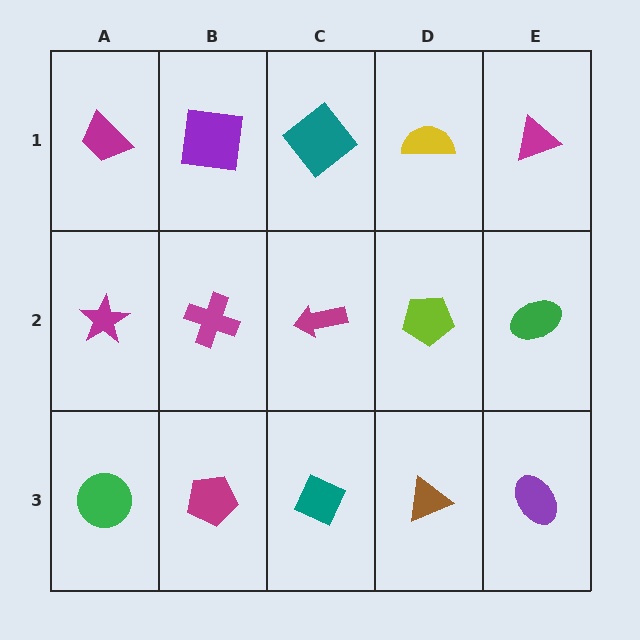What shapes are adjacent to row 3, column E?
A green ellipse (row 2, column E), a brown triangle (row 3, column D).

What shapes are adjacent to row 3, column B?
A magenta cross (row 2, column B), a green circle (row 3, column A), a teal diamond (row 3, column C).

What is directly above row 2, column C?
A teal diamond.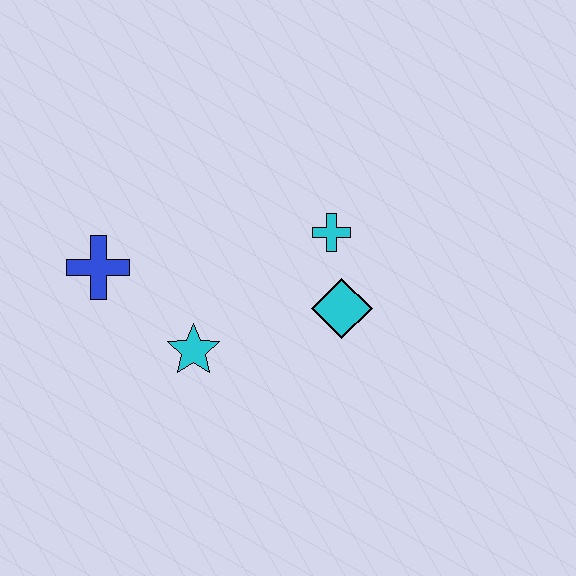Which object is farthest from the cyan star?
The cyan cross is farthest from the cyan star.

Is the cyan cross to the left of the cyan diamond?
Yes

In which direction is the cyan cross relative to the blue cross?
The cyan cross is to the right of the blue cross.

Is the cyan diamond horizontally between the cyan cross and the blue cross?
No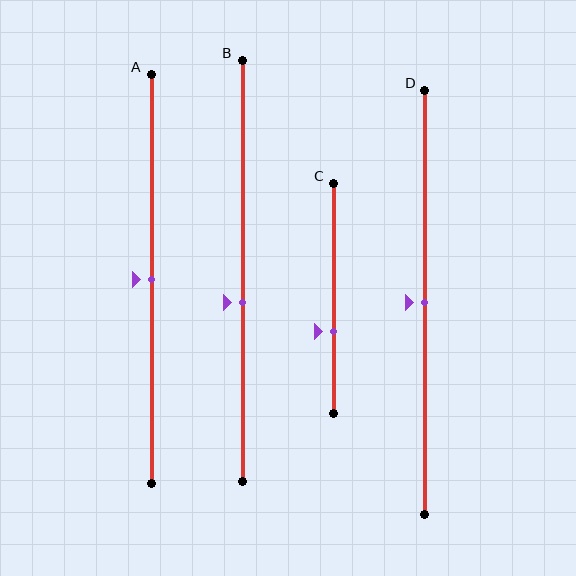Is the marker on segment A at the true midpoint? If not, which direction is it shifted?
Yes, the marker on segment A is at the true midpoint.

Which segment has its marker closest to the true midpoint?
Segment A has its marker closest to the true midpoint.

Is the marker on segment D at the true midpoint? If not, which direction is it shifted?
Yes, the marker on segment D is at the true midpoint.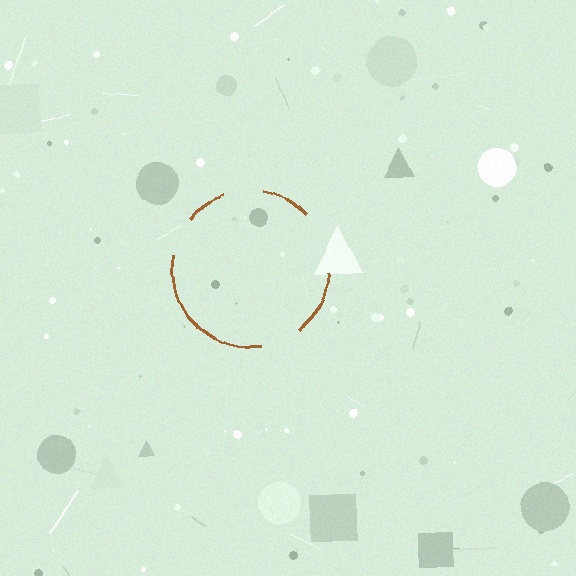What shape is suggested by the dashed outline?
The dashed outline suggests a circle.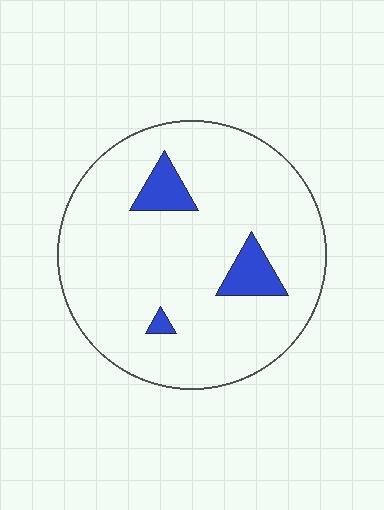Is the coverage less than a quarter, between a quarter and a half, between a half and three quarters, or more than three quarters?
Less than a quarter.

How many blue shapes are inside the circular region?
3.